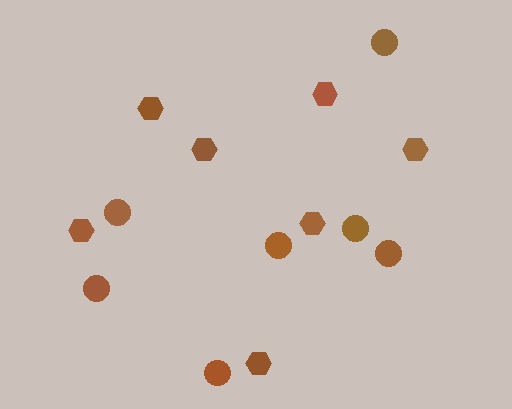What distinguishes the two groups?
There are 2 groups: one group of hexagons (7) and one group of circles (7).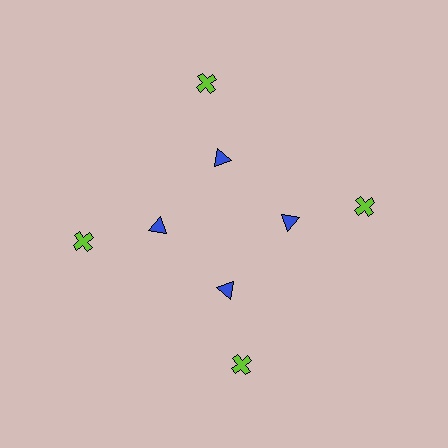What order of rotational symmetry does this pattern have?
This pattern has 4-fold rotational symmetry.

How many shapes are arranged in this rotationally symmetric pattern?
There are 8 shapes, arranged in 4 groups of 2.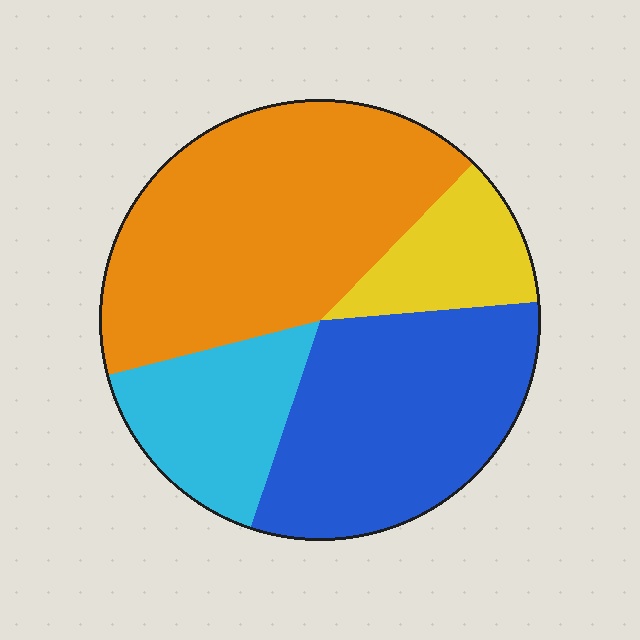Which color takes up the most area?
Orange, at roughly 40%.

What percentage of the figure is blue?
Blue covers 31% of the figure.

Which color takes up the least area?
Yellow, at roughly 10%.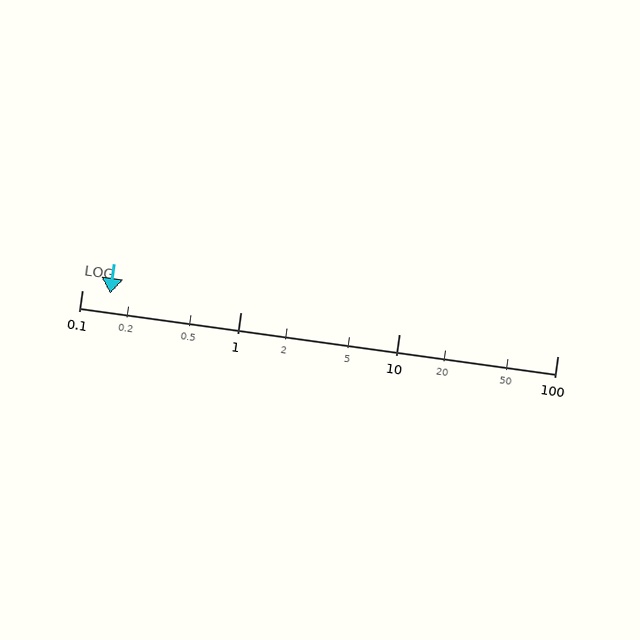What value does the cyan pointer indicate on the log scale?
The pointer indicates approximately 0.15.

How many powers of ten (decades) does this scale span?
The scale spans 3 decades, from 0.1 to 100.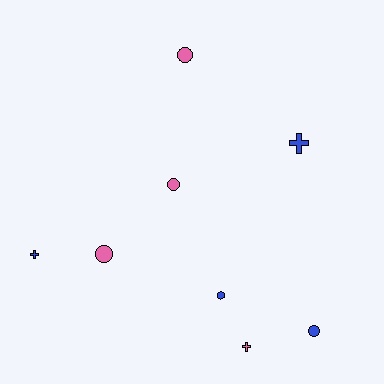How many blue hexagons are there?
There is 1 blue hexagon.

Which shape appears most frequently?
Circle, with 4 objects.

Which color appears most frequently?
Blue, with 4 objects.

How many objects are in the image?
There are 8 objects.